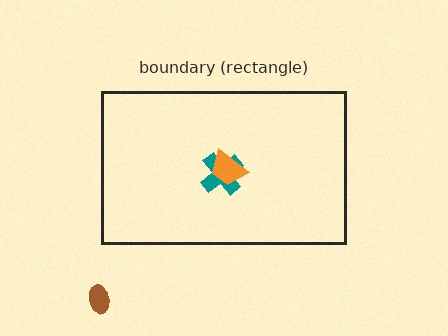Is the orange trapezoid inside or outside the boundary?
Inside.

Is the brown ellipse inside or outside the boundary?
Outside.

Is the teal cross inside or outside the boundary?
Inside.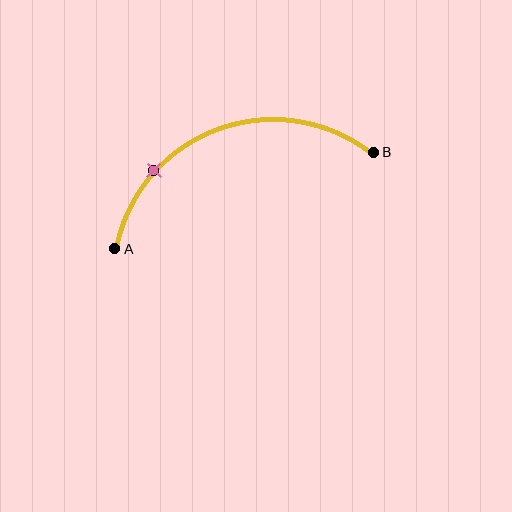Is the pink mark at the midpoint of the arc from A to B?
No. The pink mark lies on the arc but is closer to endpoint A. The arc midpoint would be at the point on the curve equidistant along the arc from both A and B.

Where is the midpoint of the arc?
The arc midpoint is the point on the curve farthest from the straight line joining A and B. It sits above that line.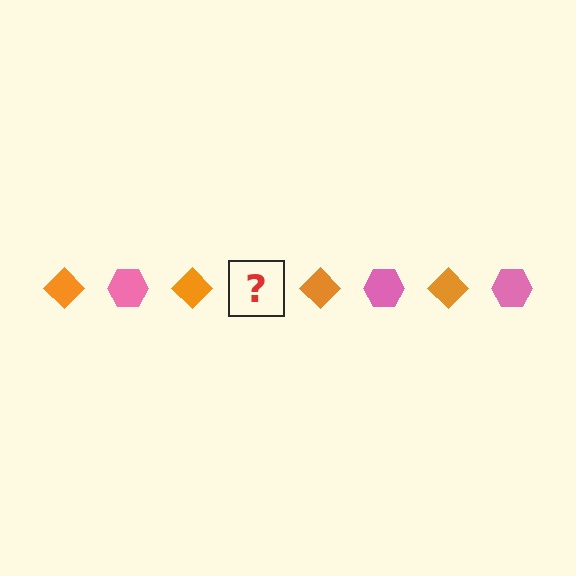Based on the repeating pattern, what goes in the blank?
The blank should be a pink hexagon.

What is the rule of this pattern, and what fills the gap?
The rule is that the pattern alternates between orange diamond and pink hexagon. The gap should be filled with a pink hexagon.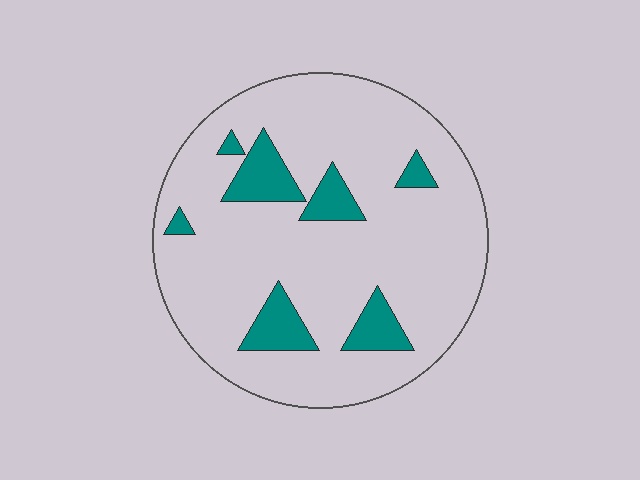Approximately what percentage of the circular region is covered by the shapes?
Approximately 15%.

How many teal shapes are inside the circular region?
7.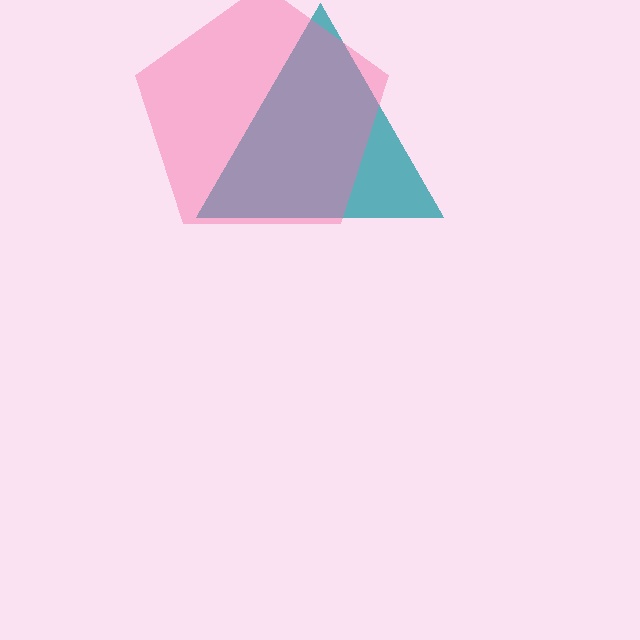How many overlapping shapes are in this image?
There are 2 overlapping shapes in the image.